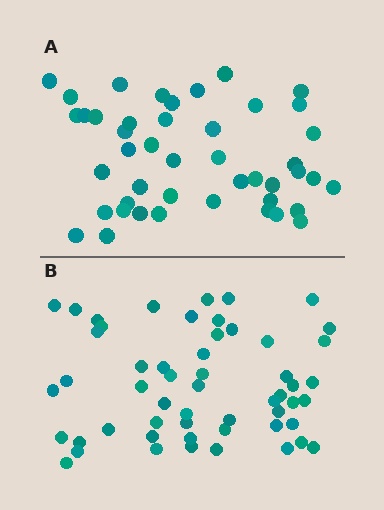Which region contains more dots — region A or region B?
Region B (the bottom region) has more dots.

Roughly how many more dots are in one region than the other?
Region B has roughly 8 or so more dots than region A.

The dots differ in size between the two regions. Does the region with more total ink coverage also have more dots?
No. Region A has more total ink coverage because its dots are larger, but region B actually contains more individual dots. Total area can be misleading — the number of items is what matters here.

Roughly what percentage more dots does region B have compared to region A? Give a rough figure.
About 20% more.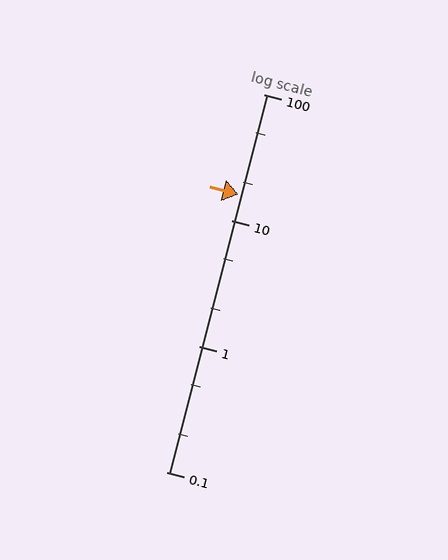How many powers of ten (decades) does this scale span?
The scale spans 3 decades, from 0.1 to 100.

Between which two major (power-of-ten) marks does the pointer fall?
The pointer is between 10 and 100.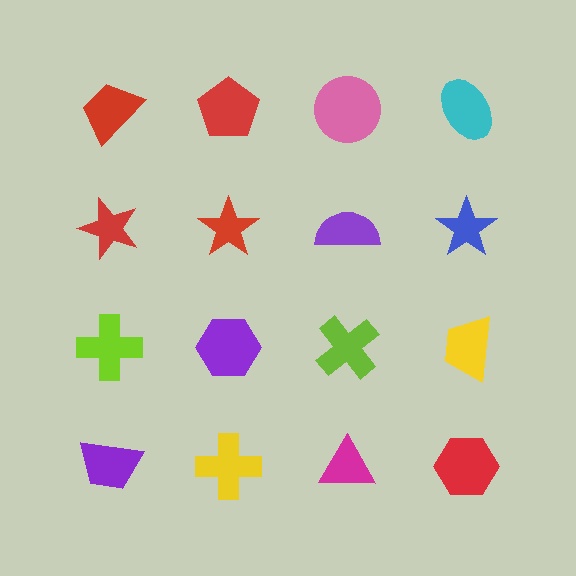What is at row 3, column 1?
A lime cross.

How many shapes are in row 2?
4 shapes.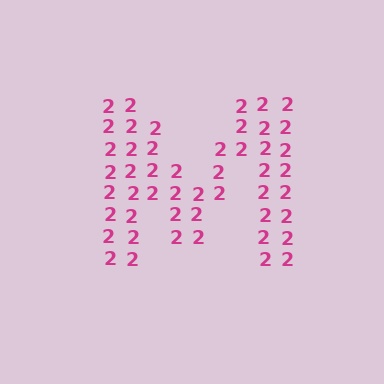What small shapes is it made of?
It is made of small digit 2's.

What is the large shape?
The large shape is the letter M.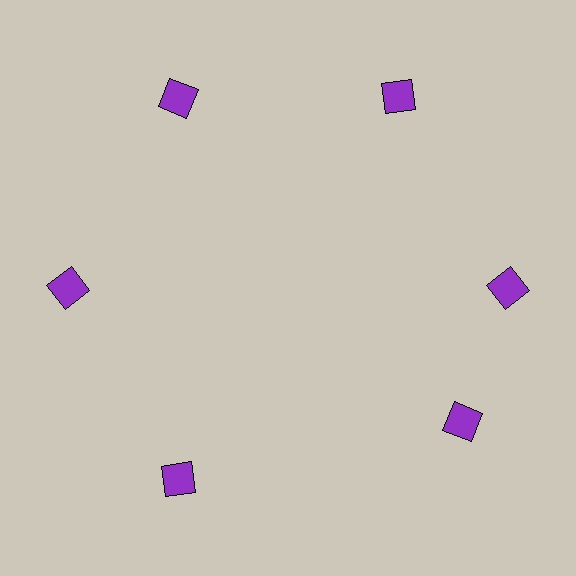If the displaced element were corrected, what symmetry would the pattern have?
It would have 6-fold rotational symmetry — the pattern would map onto itself every 60 degrees.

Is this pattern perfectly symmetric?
No. The 6 purple squares are arranged in a ring, but one element near the 5 o'clock position is rotated out of alignment along the ring, breaking the 6-fold rotational symmetry.